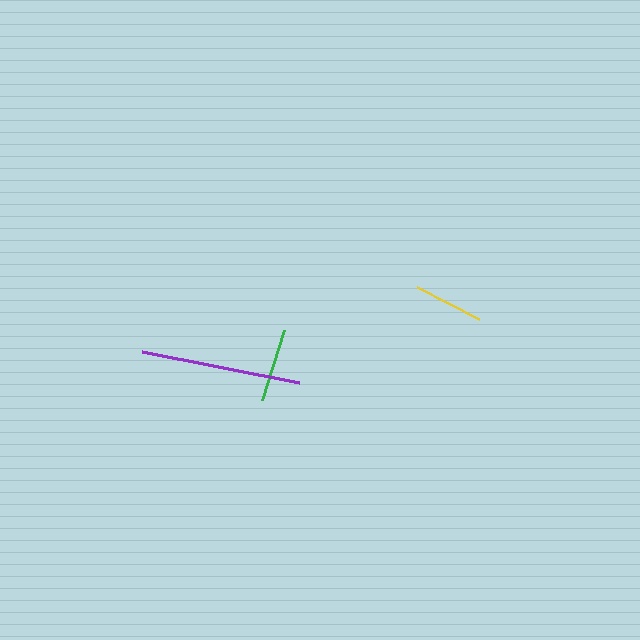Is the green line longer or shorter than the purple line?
The purple line is longer than the green line.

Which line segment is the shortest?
The yellow line is the shortest at approximately 70 pixels.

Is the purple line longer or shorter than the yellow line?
The purple line is longer than the yellow line.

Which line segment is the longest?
The purple line is the longest at approximately 159 pixels.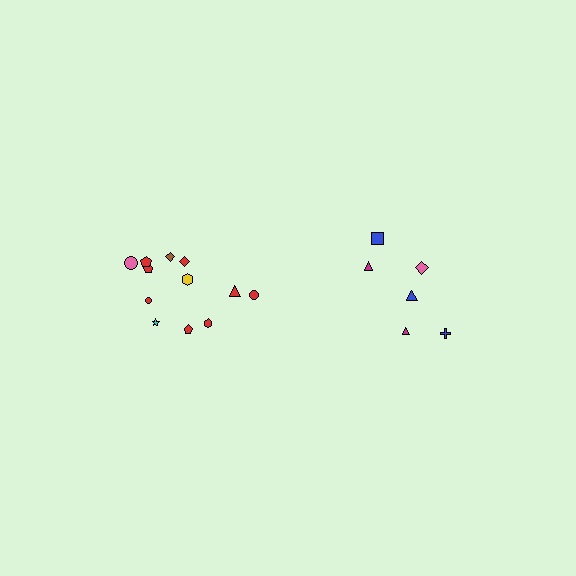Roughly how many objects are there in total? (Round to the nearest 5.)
Roughly 20 objects in total.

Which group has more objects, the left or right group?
The left group.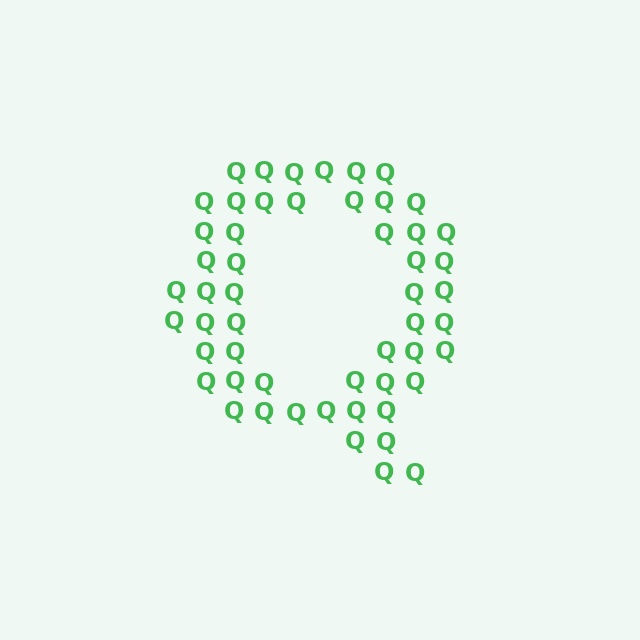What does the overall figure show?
The overall figure shows the letter Q.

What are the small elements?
The small elements are letter Q's.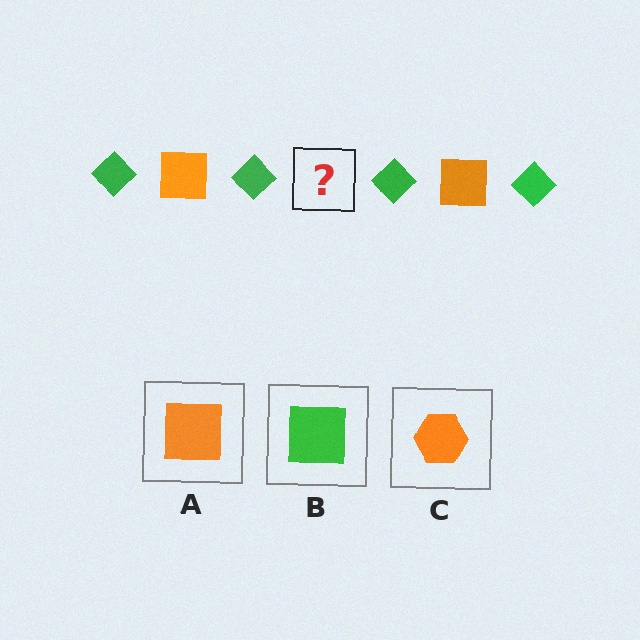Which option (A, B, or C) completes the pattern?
A.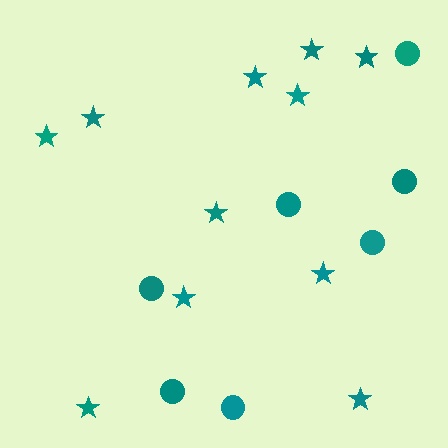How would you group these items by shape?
There are 2 groups: one group of stars (11) and one group of circles (7).